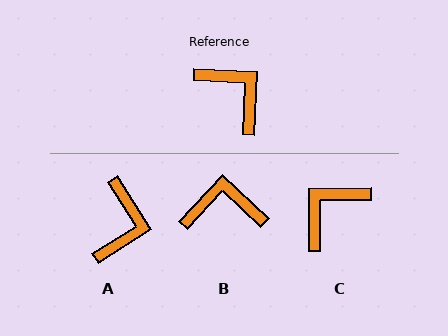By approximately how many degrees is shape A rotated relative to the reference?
Approximately 55 degrees clockwise.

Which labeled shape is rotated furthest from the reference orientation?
C, about 93 degrees away.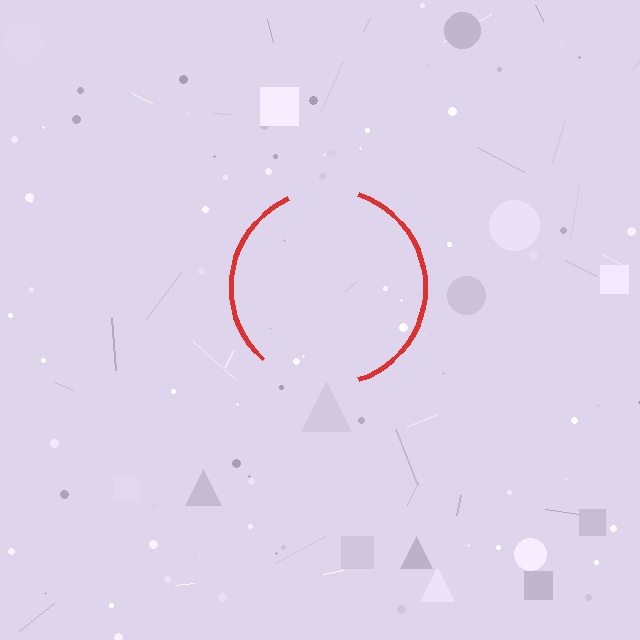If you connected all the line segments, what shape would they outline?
They would outline a circle.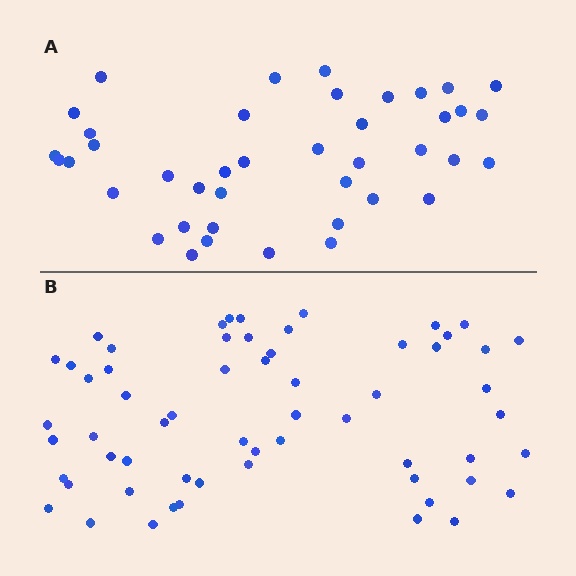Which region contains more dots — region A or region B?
Region B (the bottom region) has more dots.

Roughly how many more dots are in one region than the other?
Region B has approximately 20 more dots than region A.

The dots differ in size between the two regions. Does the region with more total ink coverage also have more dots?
No. Region A has more total ink coverage because its dots are larger, but region B actually contains more individual dots. Total area can be misleading — the number of items is what matters here.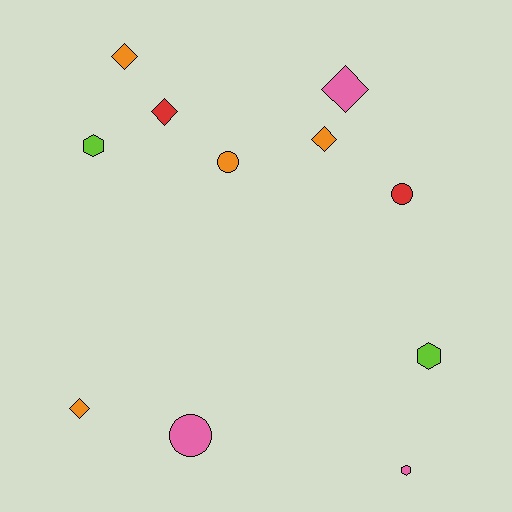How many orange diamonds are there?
There are 3 orange diamonds.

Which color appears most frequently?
Orange, with 4 objects.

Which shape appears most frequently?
Diamond, with 5 objects.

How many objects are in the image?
There are 11 objects.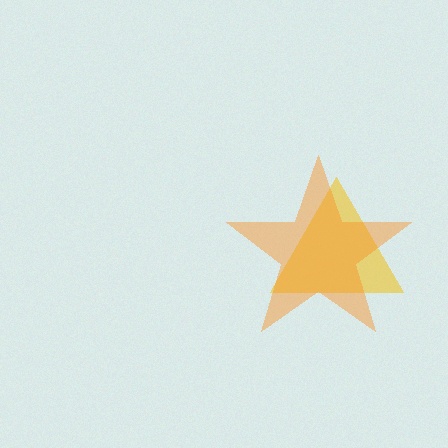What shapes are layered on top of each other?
The layered shapes are: a yellow triangle, an orange star.